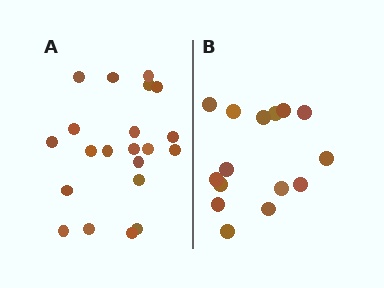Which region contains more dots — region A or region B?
Region A (the left region) has more dots.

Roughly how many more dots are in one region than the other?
Region A has about 6 more dots than region B.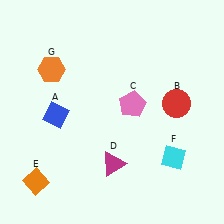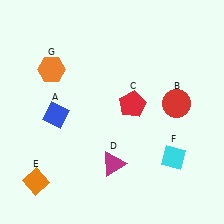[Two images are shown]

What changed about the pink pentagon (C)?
In Image 1, C is pink. In Image 2, it changed to red.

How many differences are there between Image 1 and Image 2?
There is 1 difference between the two images.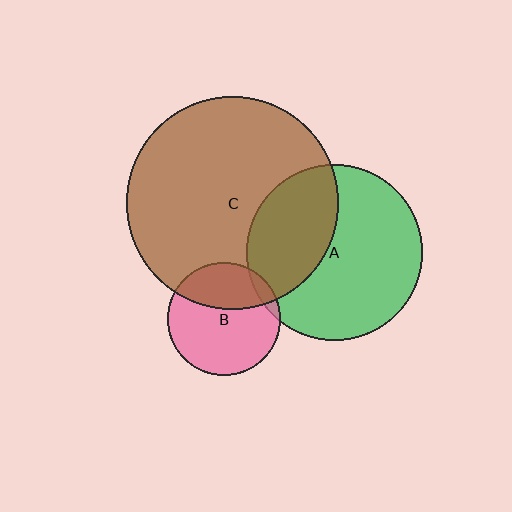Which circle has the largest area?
Circle C (brown).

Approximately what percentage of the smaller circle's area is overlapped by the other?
Approximately 5%.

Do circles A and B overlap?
Yes.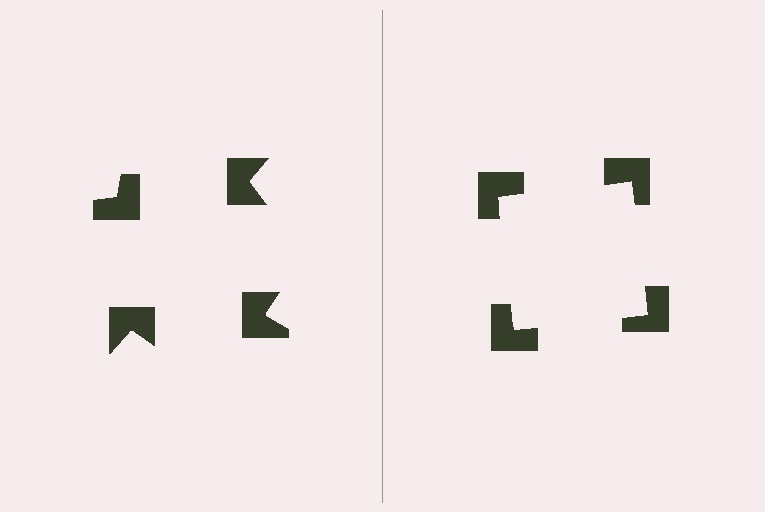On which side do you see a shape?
An illusory square appears on the right side. On the left side the wedge cuts are rotated, so no coherent shape forms.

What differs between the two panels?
The notched squares are positioned identically on both sides; only the wedge orientations differ. On the right they align to a square; on the left they are misaligned.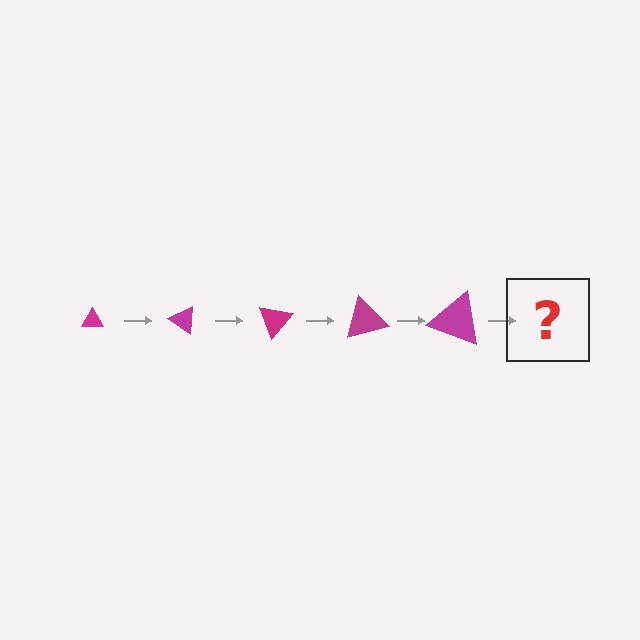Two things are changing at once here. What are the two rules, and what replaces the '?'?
The two rules are that the triangle grows larger each step and it rotates 35 degrees each step. The '?' should be a triangle, larger than the previous one and rotated 175 degrees from the start.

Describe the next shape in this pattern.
It should be a triangle, larger than the previous one and rotated 175 degrees from the start.